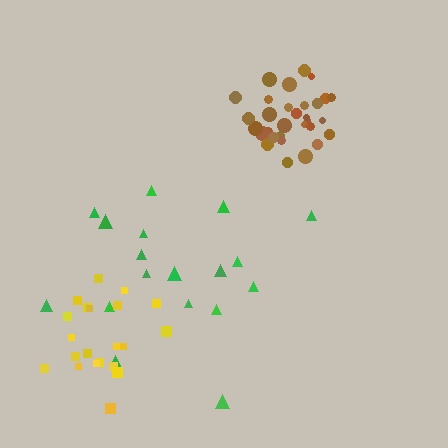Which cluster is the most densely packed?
Brown.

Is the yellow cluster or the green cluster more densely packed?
Yellow.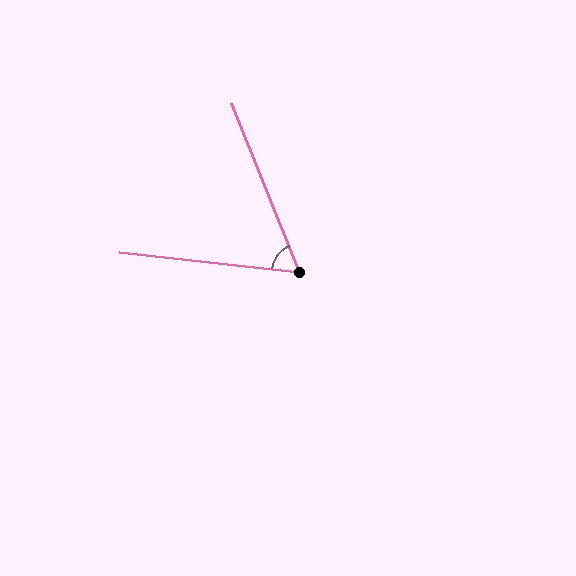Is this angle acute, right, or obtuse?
It is acute.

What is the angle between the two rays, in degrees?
Approximately 62 degrees.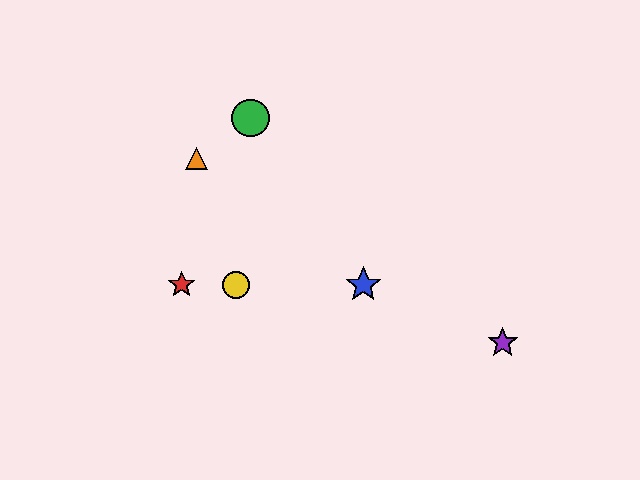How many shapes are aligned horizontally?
3 shapes (the red star, the blue star, the yellow circle) are aligned horizontally.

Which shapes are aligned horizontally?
The red star, the blue star, the yellow circle are aligned horizontally.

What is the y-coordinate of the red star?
The red star is at y≈285.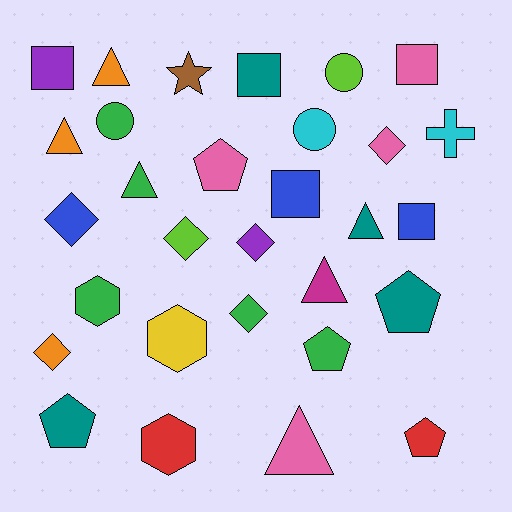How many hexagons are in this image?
There are 3 hexagons.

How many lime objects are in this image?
There are 2 lime objects.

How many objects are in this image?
There are 30 objects.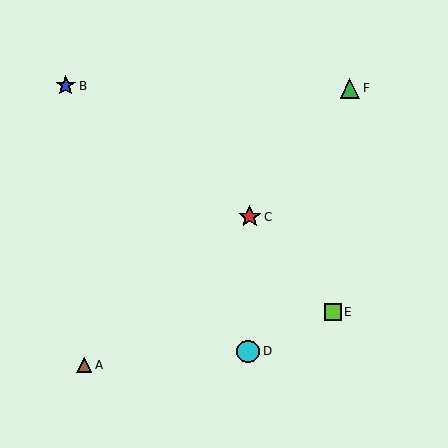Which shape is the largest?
The cyan circle (labeled D) is the largest.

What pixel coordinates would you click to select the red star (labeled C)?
Click at (250, 217) to select the red star C.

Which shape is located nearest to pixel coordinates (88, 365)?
The brown triangle (labeled A) at (84, 365) is nearest to that location.